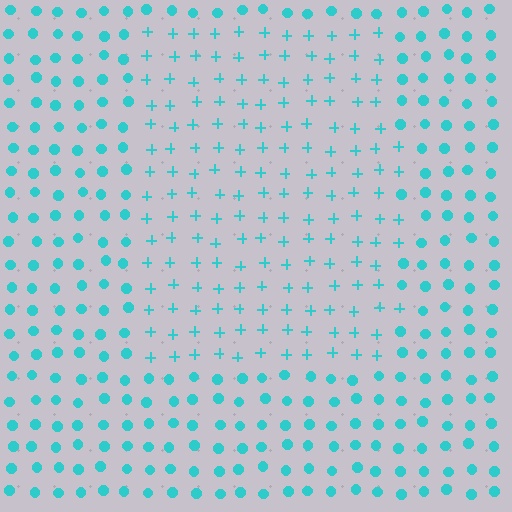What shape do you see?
I see a rectangle.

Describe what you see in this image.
The image is filled with small cyan elements arranged in a uniform grid. A rectangle-shaped region contains plus signs, while the surrounding area contains circles. The boundary is defined purely by the change in element shape.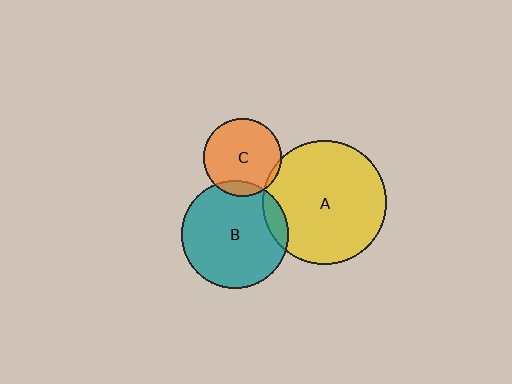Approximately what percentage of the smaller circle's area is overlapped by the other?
Approximately 10%.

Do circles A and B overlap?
Yes.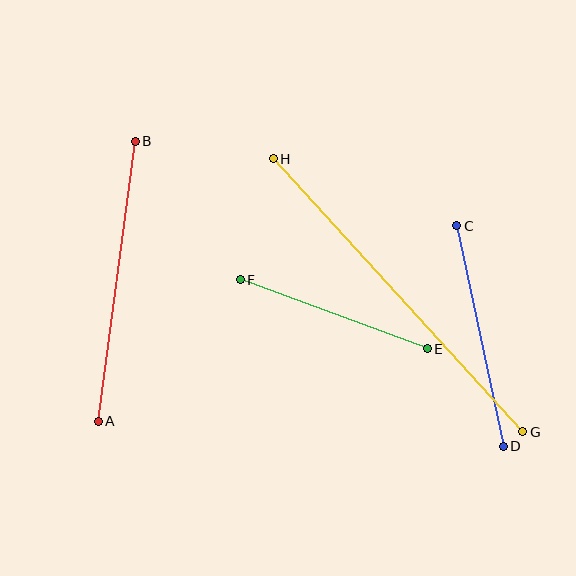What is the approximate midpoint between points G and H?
The midpoint is at approximately (398, 295) pixels.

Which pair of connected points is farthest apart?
Points G and H are farthest apart.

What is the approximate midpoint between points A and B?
The midpoint is at approximately (117, 281) pixels.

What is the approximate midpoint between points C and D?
The midpoint is at approximately (480, 336) pixels.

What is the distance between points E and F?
The distance is approximately 199 pixels.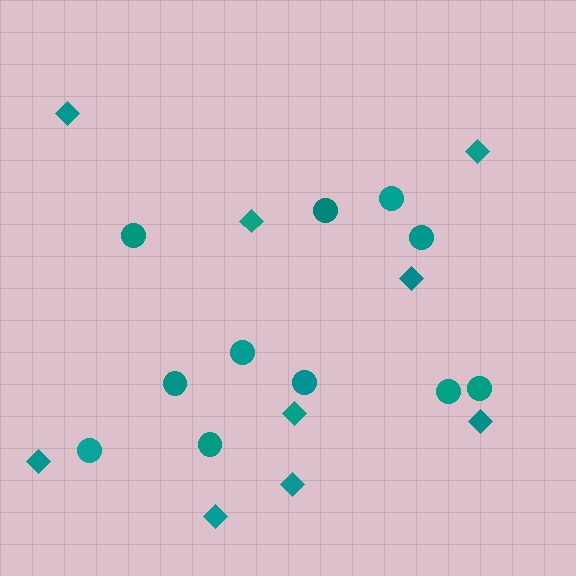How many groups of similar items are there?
There are 2 groups: one group of diamonds (9) and one group of circles (11).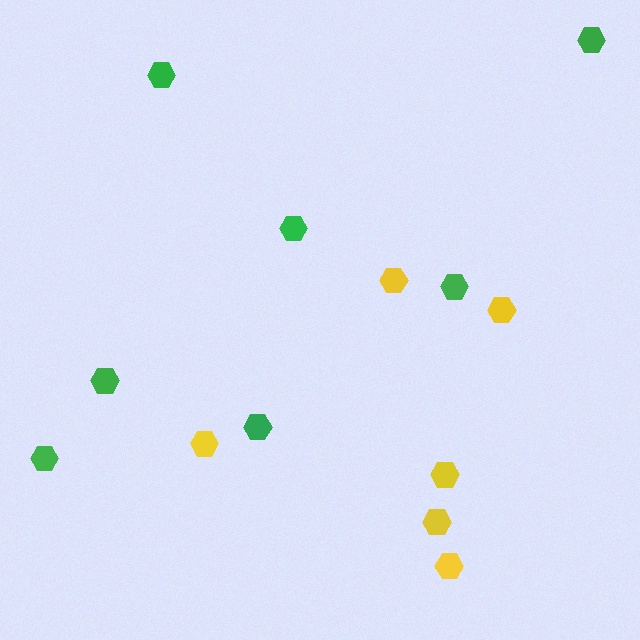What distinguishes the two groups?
There are 2 groups: one group of yellow hexagons (6) and one group of green hexagons (7).